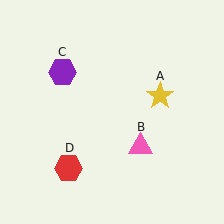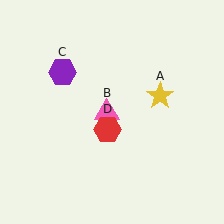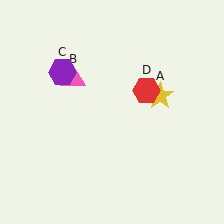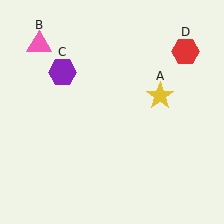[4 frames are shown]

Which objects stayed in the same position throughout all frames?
Yellow star (object A) and purple hexagon (object C) remained stationary.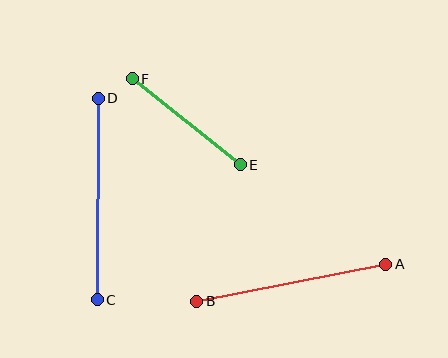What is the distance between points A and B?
The distance is approximately 192 pixels.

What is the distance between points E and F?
The distance is approximately 138 pixels.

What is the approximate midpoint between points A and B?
The midpoint is at approximately (291, 283) pixels.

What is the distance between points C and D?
The distance is approximately 201 pixels.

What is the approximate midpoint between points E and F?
The midpoint is at approximately (186, 122) pixels.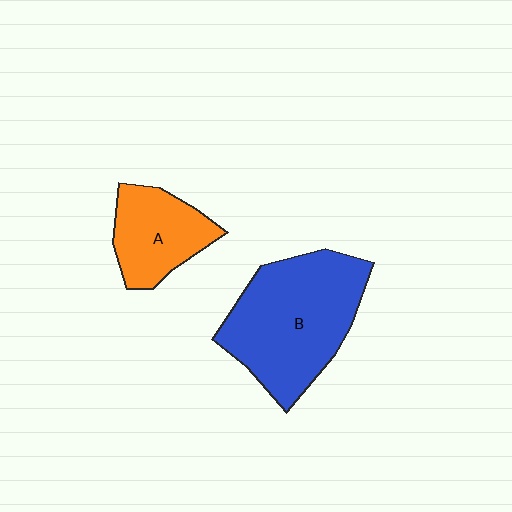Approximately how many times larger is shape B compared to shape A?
Approximately 1.9 times.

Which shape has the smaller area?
Shape A (orange).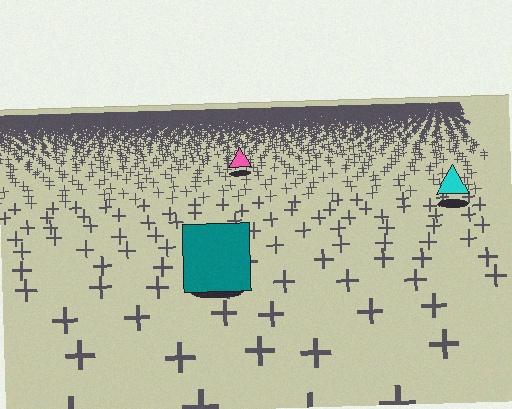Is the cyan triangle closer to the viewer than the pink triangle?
Yes. The cyan triangle is closer — you can tell from the texture gradient: the ground texture is coarser near it.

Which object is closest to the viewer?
The teal square is closest. The texture marks near it are larger and more spread out.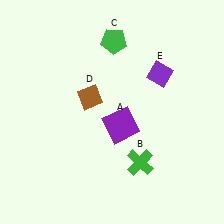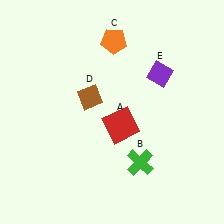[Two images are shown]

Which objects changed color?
A changed from purple to red. C changed from green to orange.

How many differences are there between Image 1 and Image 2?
There are 2 differences between the two images.